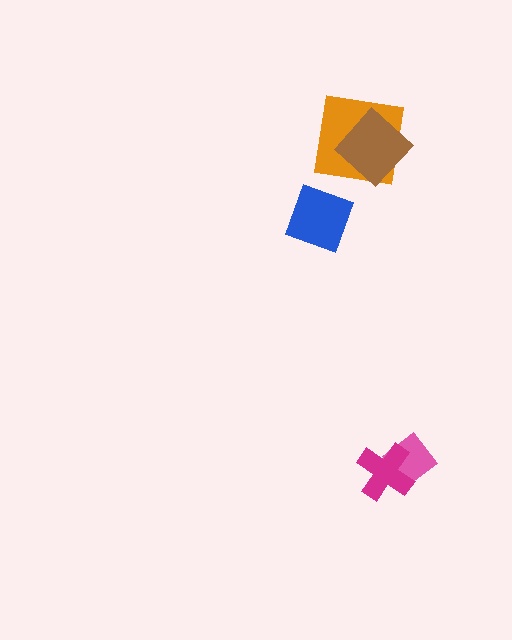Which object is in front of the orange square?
The brown diamond is in front of the orange square.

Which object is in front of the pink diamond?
The magenta cross is in front of the pink diamond.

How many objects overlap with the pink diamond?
1 object overlaps with the pink diamond.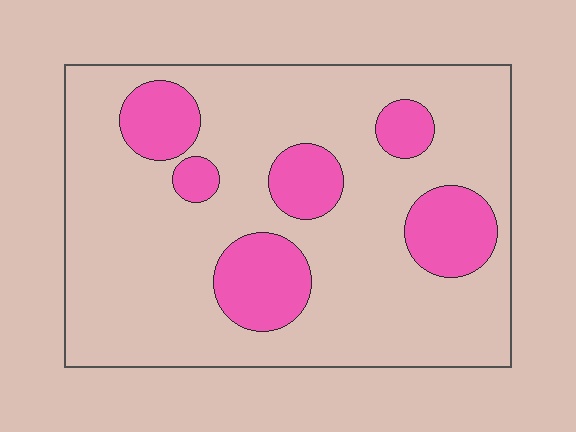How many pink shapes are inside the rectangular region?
6.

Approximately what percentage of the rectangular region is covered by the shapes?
Approximately 20%.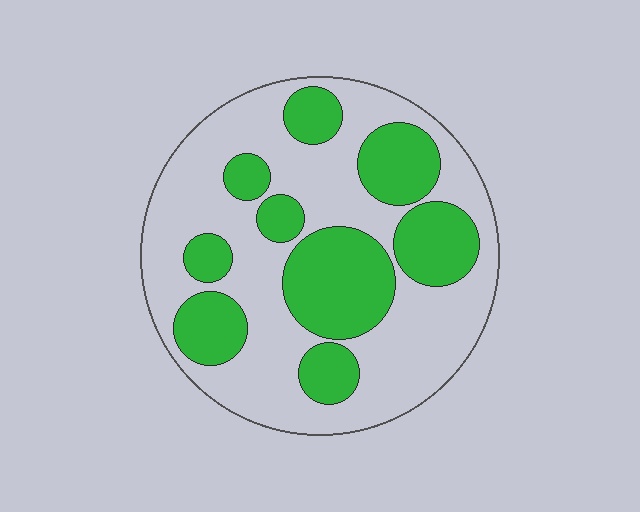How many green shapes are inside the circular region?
9.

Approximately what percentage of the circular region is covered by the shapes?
Approximately 35%.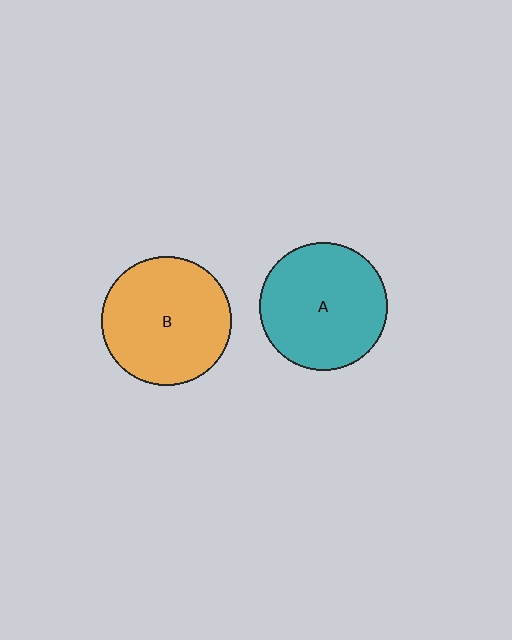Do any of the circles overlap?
No, none of the circles overlap.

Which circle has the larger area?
Circle B (orange).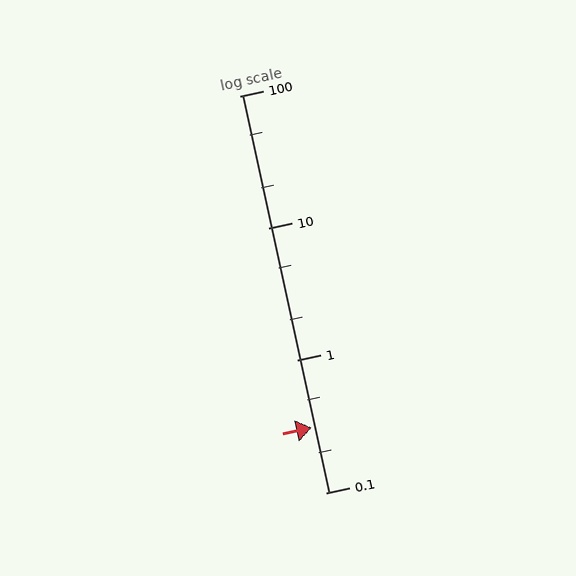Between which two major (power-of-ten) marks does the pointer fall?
The pointer is between 0.1 and 1.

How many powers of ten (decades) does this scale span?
The scale spans 3 decades, from 0.1 to 100.